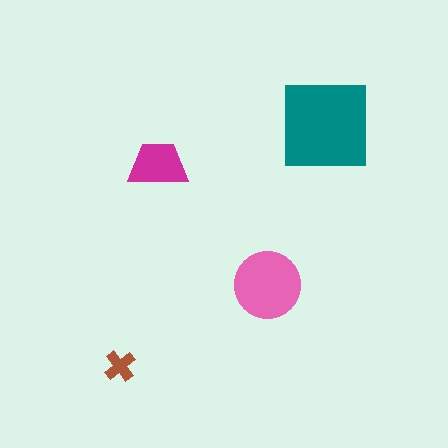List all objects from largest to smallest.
The teal square, the pink circle, the magenta trapezoid, the brown cross.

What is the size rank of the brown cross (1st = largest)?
4th.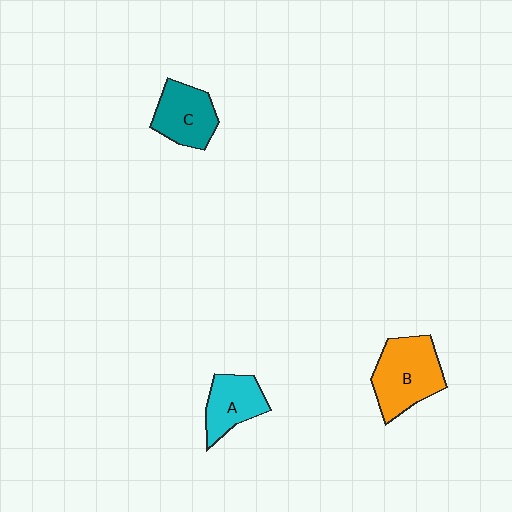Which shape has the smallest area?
Shape A (cyan).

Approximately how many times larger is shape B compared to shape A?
Approximately 1.4 times.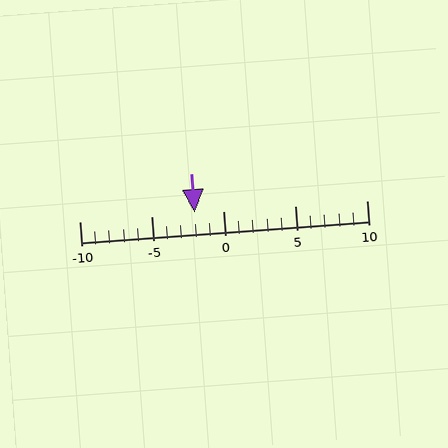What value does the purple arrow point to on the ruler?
The purple arrow points to approximately -2.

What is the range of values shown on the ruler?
The ruler shows values from -10 to 10.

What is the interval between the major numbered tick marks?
The major tick marks are spaced 5 units apart.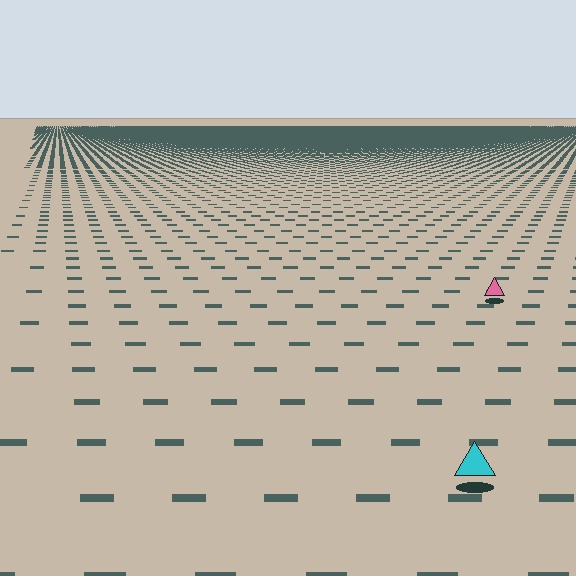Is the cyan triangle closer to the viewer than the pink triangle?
Yes. The cyan triangle is closer — you can tell from the texture gradient: the ground texture is coarser near it.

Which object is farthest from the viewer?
The pink triangle is farthest from the viewer. It appears smaller and the ground texture around it is denser.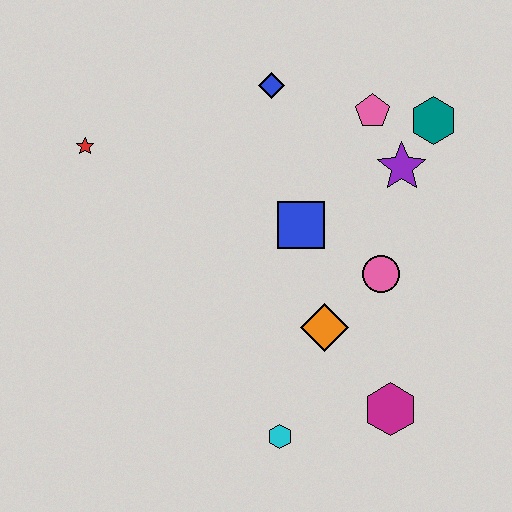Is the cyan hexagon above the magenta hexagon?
No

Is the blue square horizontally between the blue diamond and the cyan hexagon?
No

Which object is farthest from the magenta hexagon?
The red star is farthest from the magenta hexagon.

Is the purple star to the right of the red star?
Yes